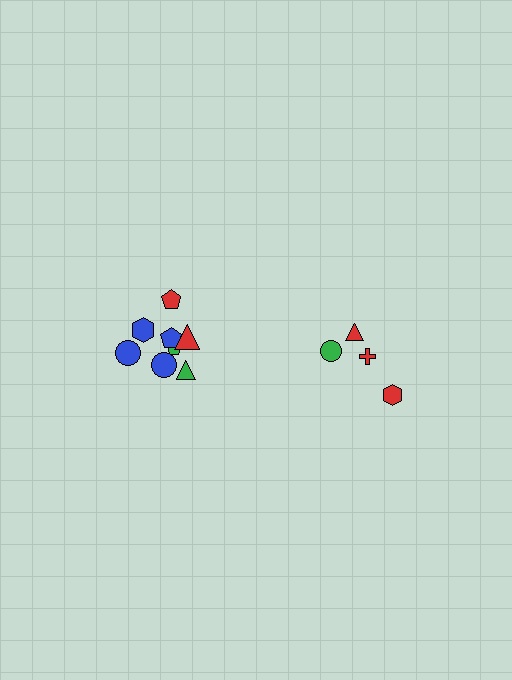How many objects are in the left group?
There are 8 objects.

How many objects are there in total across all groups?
There are 12 objects.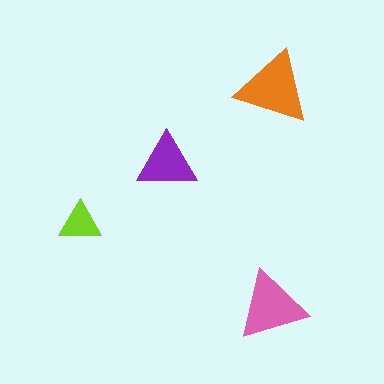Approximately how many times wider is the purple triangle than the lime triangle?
About 1.5 times wider.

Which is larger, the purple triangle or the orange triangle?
The orange one.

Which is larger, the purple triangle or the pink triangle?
The pink one.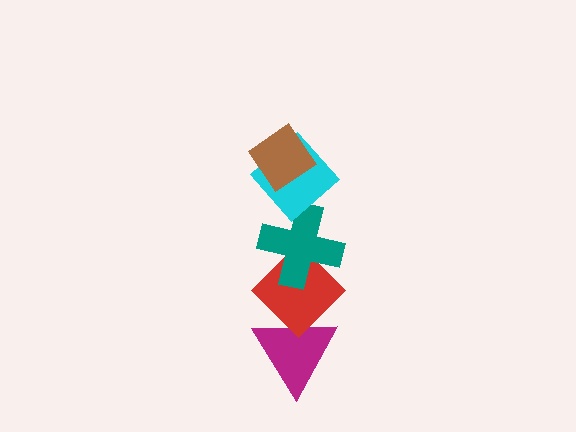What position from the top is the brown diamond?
The brown diamond is 1st from the top.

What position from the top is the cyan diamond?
The cyan diamond is 2nd from the top.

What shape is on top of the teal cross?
The cyan diamond is on top of the teal cross.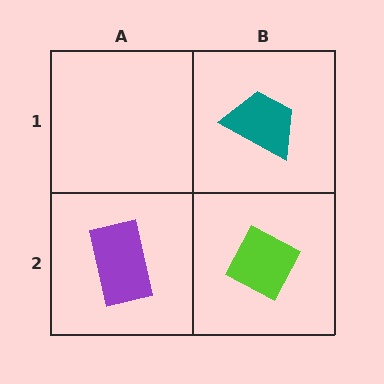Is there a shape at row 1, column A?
No, that cell is empty.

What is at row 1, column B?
A teal trapezoid.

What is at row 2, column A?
A purple rectangle.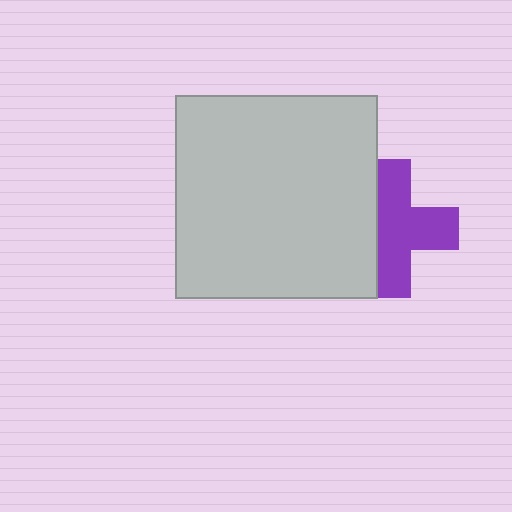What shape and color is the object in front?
The object in front is a light gray square.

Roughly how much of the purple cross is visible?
Most of it is visible (roughly 66%).